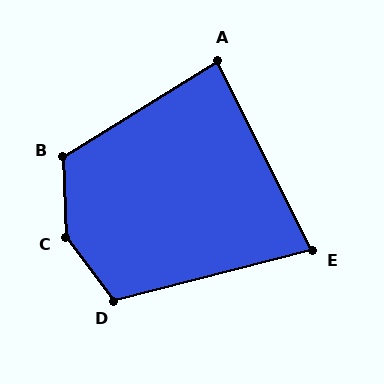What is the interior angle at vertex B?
Approximately 120 degrees (obtuse).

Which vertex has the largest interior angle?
C, at approximately 145 degrees.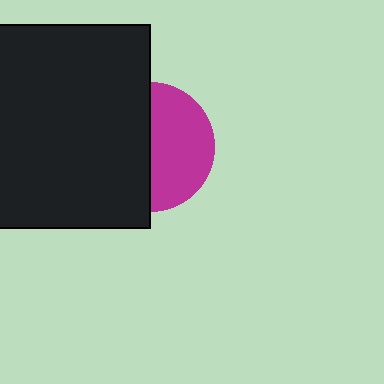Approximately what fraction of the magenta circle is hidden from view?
Roughly 51% of the magenta circle is hidden behind the black rectangle.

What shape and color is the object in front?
The object in front is a black rectangle.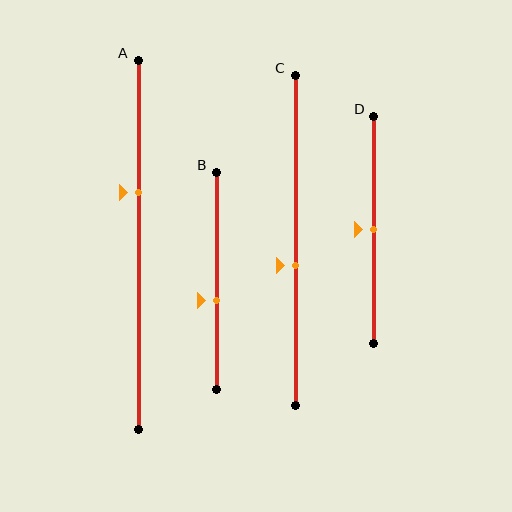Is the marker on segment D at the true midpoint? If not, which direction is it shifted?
Yes, the marker on segment D is at the true midpoint.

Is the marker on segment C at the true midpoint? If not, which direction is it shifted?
No, the marker on segment C is shifted downward by about 8% of the segment length.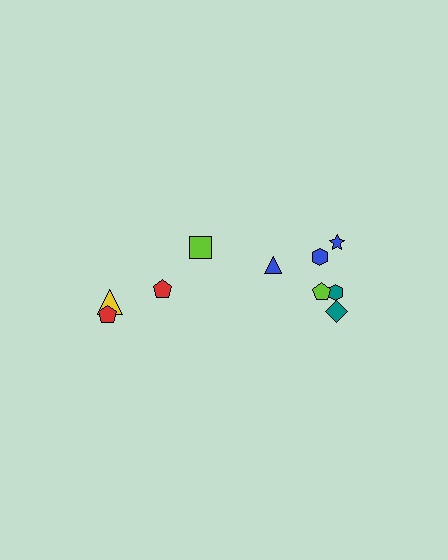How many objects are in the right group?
There are 6 objects.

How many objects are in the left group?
There are 4 objects.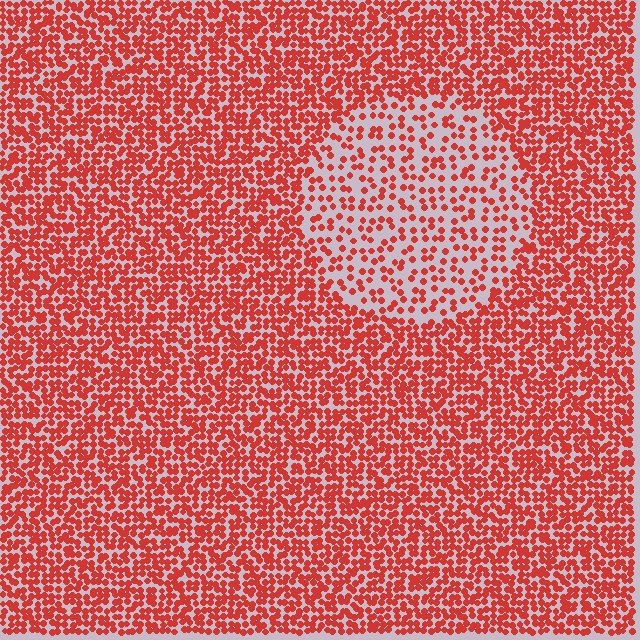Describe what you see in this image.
The image contains small red elements arranged at two different densities. A circle-shaped region is visible where the elements are less densely packed than the surrounding area.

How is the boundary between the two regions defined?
The boundary is defined by a change in element density (approximately 2.2x ratio). All elements are the same color, size, and shape.